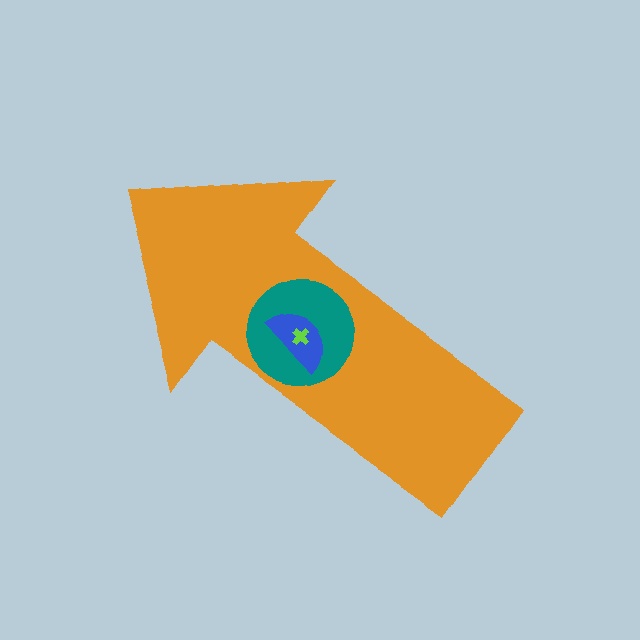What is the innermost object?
The lime cross.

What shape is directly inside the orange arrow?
The teal circle.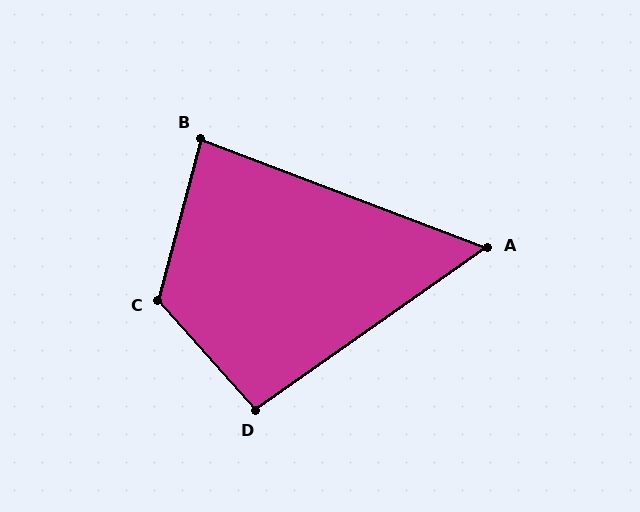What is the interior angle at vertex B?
Approximately 84 degrees (acute).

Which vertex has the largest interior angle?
C, at approximately 124 degrees.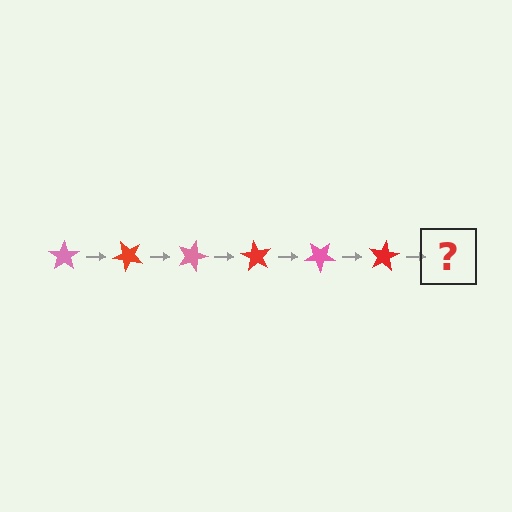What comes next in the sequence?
The next element should be a pink star, rotated 270 degrees from the start.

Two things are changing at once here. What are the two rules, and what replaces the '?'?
The two rules are that it rotates 45 degrees each step and the color cycles through pink and red. The '?' should be a pink star, rotated 270 degrees from the start.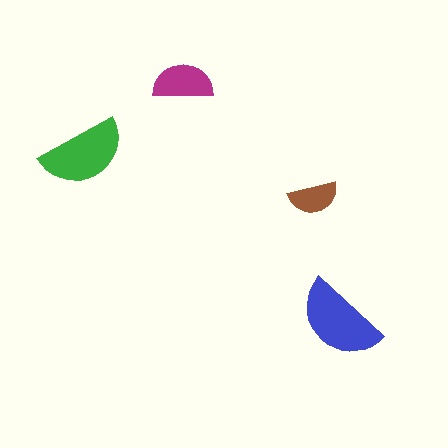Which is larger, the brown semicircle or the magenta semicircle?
The magenta one.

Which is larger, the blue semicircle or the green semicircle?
The blue one.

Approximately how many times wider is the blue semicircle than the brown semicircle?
About 2 times wider.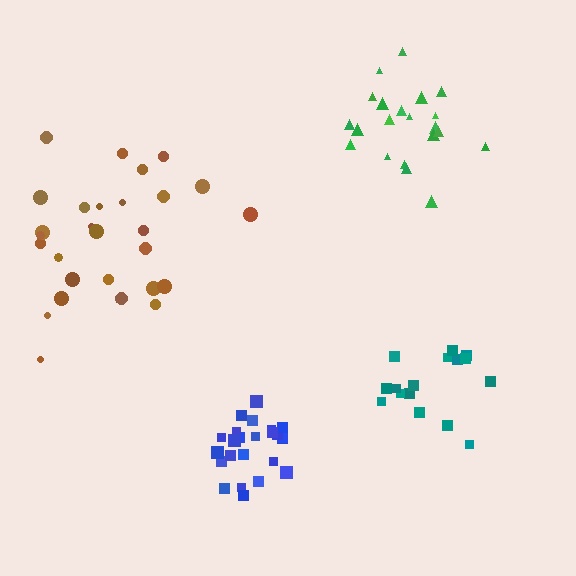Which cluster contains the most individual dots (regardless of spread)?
Brown (29).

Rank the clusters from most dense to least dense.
blue, green, teal, brown.